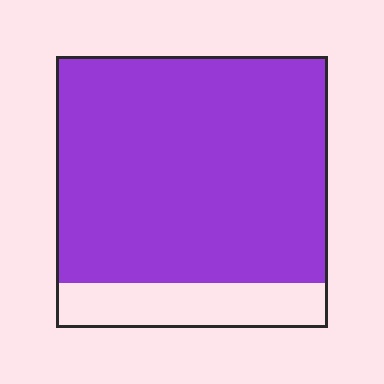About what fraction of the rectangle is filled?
About five sixths (5/6).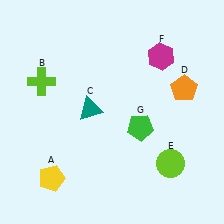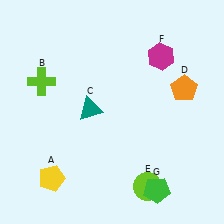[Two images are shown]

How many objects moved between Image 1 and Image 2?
2 objects moved between the two images.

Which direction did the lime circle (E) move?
The lime circle (E) moved down.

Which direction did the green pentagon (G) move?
The green pentagon (G) moved down.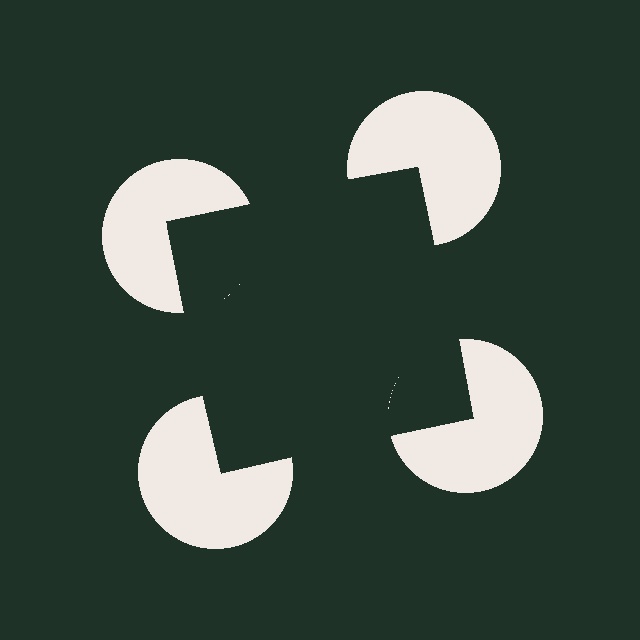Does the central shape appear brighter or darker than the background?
It typically appears slightly darker than the background, even though no actual brightness change is drawn.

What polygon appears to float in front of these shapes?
An illusory square — its edges are inferred from the aligned wedge cuts in the pac-man discs, not physically drawn.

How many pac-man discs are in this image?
There are 4 — one at each vertex of the illusory square.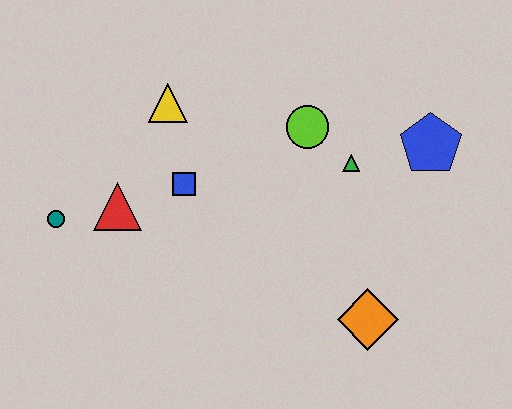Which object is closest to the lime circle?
The green triangle is closest to the lime circle.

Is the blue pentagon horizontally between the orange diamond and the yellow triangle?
No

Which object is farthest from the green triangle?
The teal circle is farthest from the green triangle.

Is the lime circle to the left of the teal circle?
No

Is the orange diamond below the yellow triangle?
Yes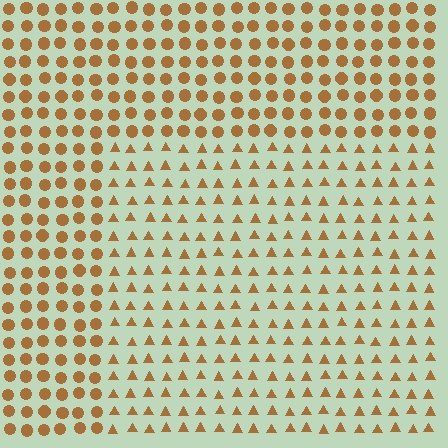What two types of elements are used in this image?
The image uses triangles inside the rectangle region and circles outside it.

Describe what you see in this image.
The image is filled with small brown elements arranged in a uniform grid. A rectangle-shaped region contains triangles, while the surrounding area contains circles. The boundary is defined purely by the change in element shape.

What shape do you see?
I see a rectangle.